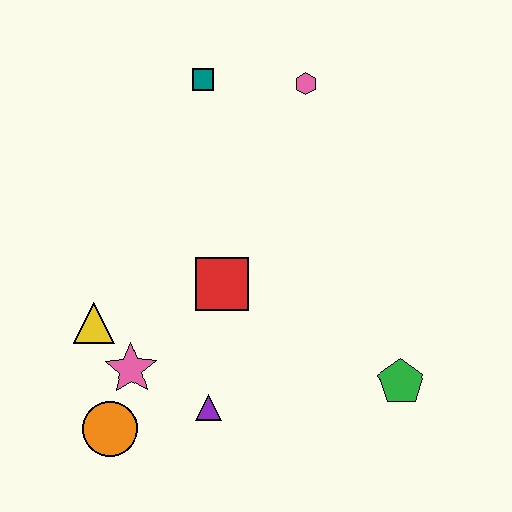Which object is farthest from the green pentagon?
The teal square is farthest from the green pentagon.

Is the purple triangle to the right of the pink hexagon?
No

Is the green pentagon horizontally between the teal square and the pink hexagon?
No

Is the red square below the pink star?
No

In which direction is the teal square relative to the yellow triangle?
The teal square is above the yellow triangle.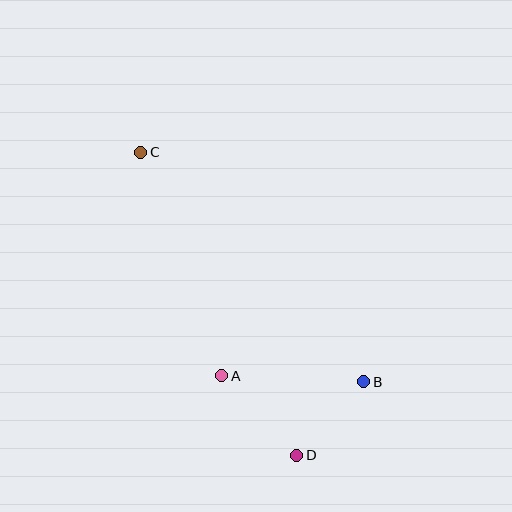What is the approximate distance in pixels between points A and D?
The distance between A and D is approximately 110 pixels.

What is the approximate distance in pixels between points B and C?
The distance between B and C is approximately 320 pixels.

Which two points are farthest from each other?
Points C and D are farthest from each other.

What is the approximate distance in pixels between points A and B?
The distance between A and B is approximately 142 pixels.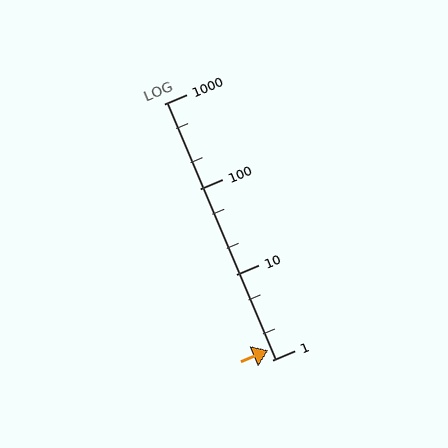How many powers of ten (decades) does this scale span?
The scale spans 3 decades, from 1 to 1000.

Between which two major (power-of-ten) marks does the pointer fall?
The pointer is between 1 and 10.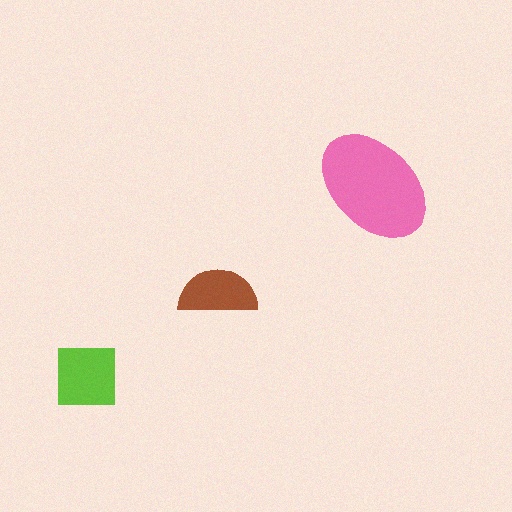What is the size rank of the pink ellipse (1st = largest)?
1st.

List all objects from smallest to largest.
The brown semicircle, the lime square, the pink ellipse.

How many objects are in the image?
There are 3 objects in the image.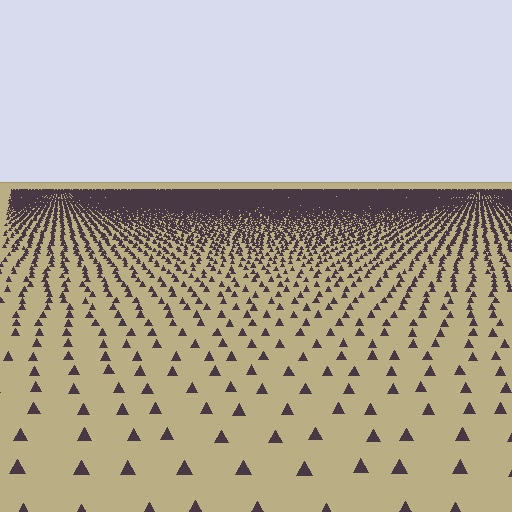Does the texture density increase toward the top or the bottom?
Density increases toward the top.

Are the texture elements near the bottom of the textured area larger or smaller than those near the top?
Larger. Near the bottom, elements are closer to the viewer and appear at a bigger on-screen size.